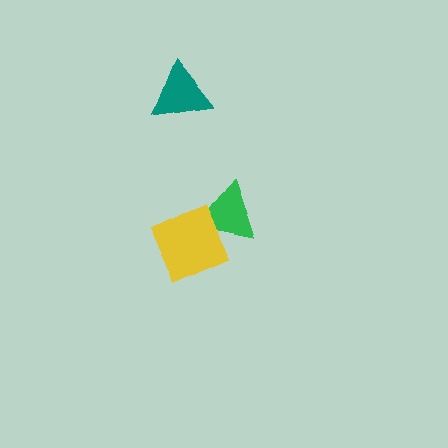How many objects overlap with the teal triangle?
0 objects overlap with the teal triangle.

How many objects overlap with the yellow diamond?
1 object overlaps with the yellow diamond.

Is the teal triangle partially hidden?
No, no other shape covers it.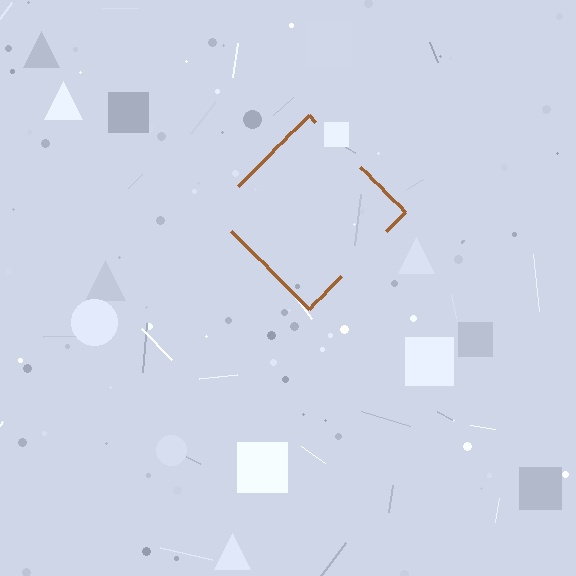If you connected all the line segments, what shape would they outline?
They would outline a diamond.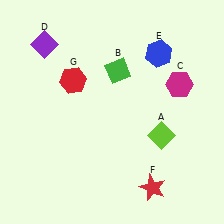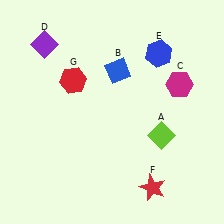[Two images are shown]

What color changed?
The diamond (B) changed from green in Image 1 to blue in Image 2.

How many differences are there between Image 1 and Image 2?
There is 1 difference between the two images.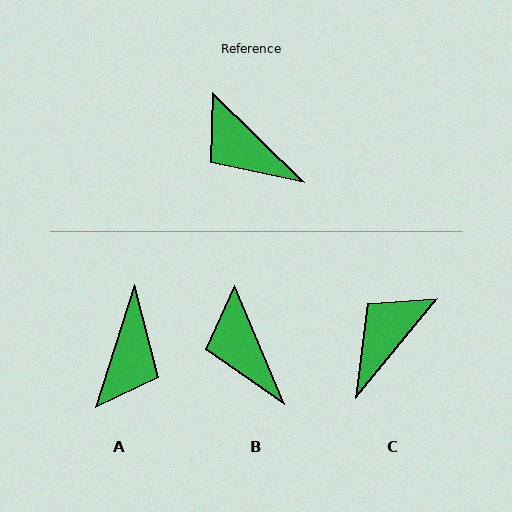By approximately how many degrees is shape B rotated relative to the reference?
Approximately 22 degrees clockwise.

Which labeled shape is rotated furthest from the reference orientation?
A, about 117 degrees away.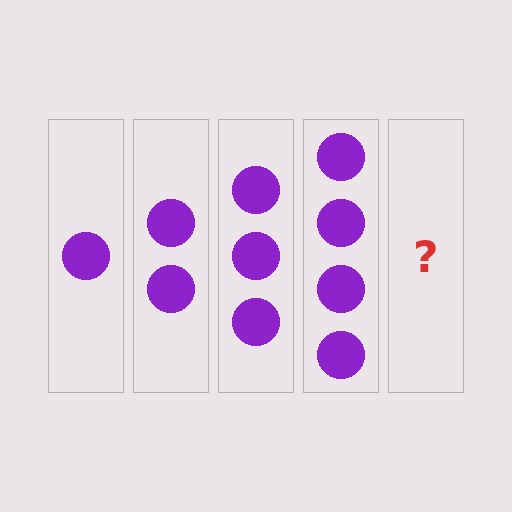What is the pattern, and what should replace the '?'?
The pattern is that each step adds one more circle. The '?' should be 5 circles.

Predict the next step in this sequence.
The next step is 5 circles.